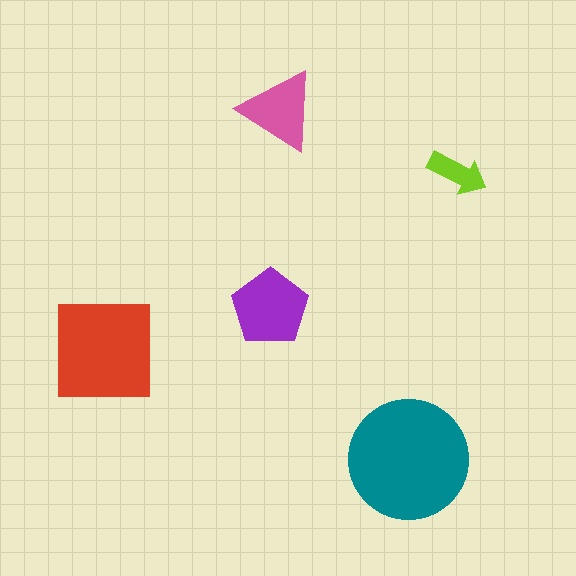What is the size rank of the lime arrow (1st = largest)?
5th.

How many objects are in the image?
There are 5 objects in the image.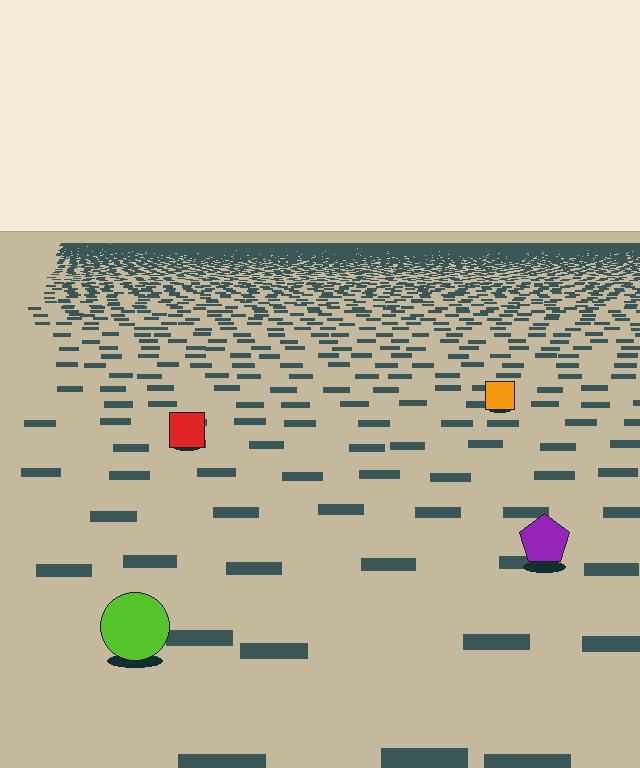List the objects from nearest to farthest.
From nearest to farthest: the lime circle, the purple pentagon, the red square, the orange square.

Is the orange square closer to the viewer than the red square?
No. The red square is closer — you can tell from the texture gradient: the ground texture is coarser near it.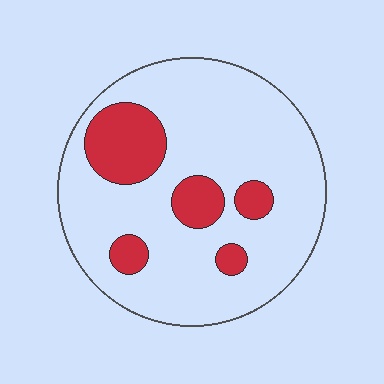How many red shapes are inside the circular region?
5.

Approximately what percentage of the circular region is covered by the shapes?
Approximately 20%.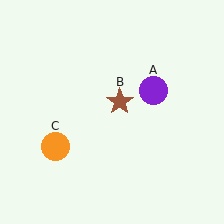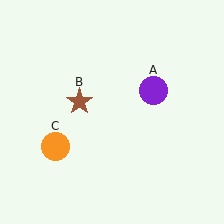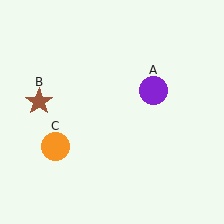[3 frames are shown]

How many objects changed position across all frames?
1 object changed position: brown star (object B).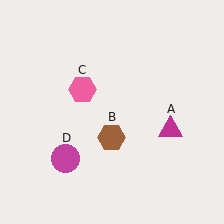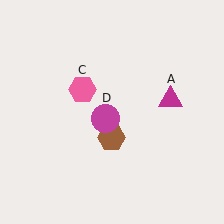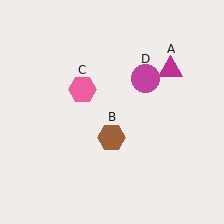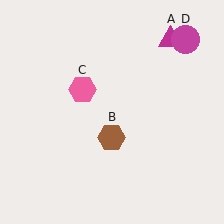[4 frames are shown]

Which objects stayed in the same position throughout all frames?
Brown hexagon (object B) and pink hexagon (object C) remained stationary.